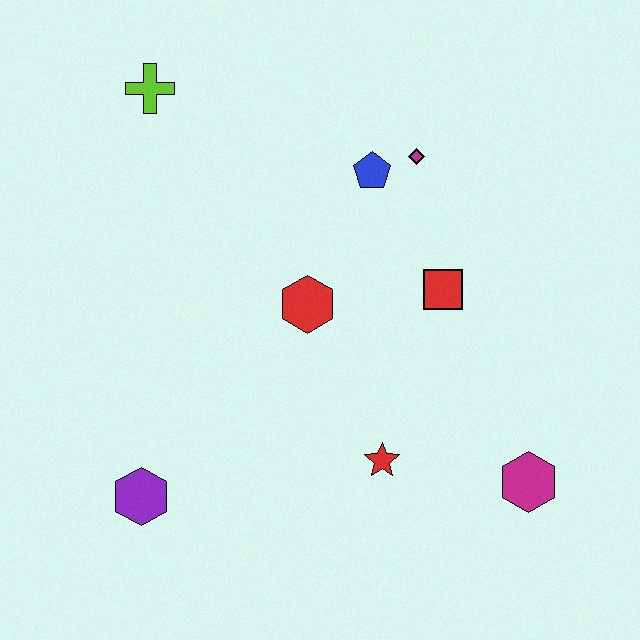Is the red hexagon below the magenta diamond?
Yes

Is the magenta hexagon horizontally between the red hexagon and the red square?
No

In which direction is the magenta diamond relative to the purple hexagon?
The magenta diamond is above the purple hexagon.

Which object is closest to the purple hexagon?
The red star is closest to the purple hexagon.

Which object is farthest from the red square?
The purple hexagon is farthest from the red square.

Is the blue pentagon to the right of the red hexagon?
Yes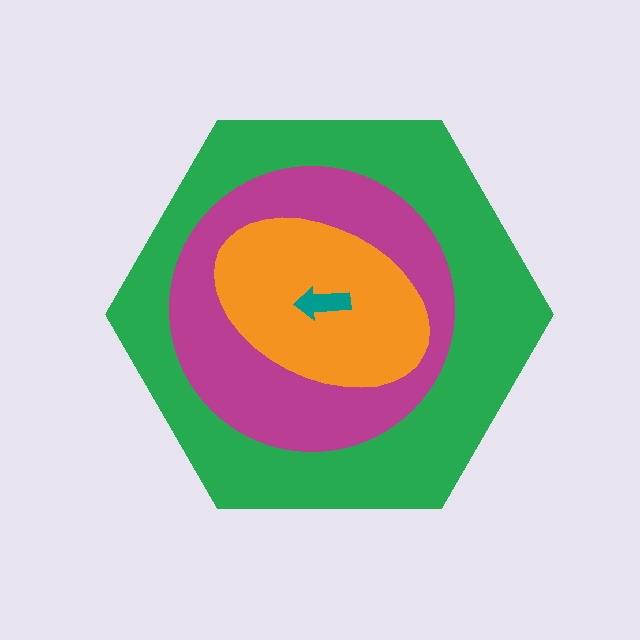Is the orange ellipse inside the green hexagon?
Yes.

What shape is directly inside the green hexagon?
The magenta circle.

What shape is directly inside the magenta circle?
The orange ellipse.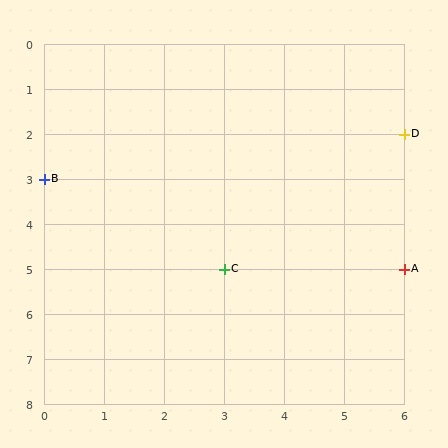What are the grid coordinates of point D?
Point D is at grid coordinates (6, 2).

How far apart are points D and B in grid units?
Points D and B are 6 columns and 1 row apart (about 6.1 grid units diagonally).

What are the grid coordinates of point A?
Point A is at grid coordinates (6, 5).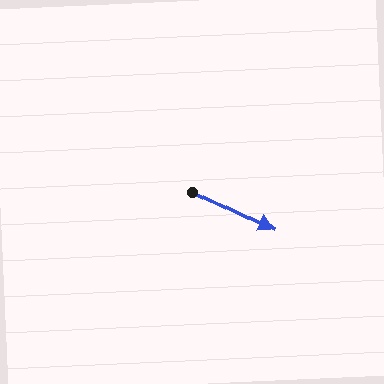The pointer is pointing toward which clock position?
Roughly 4 o'clock.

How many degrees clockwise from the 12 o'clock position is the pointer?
Approximately 117 degrees.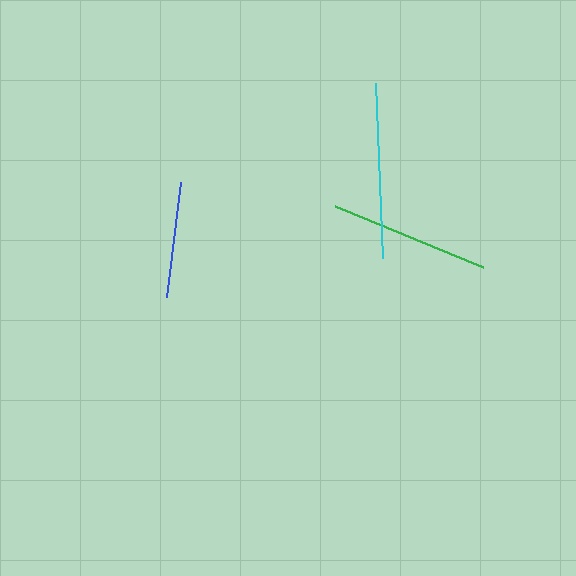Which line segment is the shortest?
The blue line is the shortest at approximately 115 pixels.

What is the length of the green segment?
The green segment is approximately 160 pixels long.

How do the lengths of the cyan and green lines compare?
The cyan and green lines are approximately the same length.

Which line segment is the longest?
The cyan line is the longest at approximately 174 pixels.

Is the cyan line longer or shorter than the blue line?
The cyan line is longer than the blue line.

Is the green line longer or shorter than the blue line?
The green line is longer than the blue line.